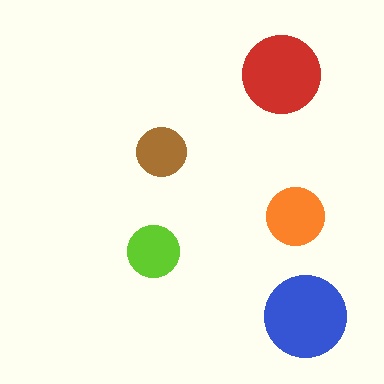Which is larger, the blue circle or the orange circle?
The blue one.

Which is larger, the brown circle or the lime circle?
The lime one.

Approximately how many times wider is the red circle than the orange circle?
About 1.5 times wider.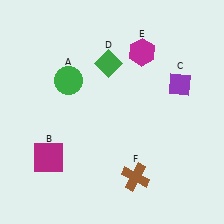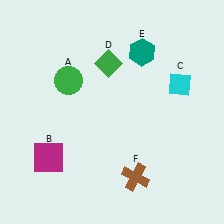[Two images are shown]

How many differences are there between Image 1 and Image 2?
There are 2 differences between the two images.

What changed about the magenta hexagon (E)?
In Image 1, E is magenta. In Image 2, it changed to teal.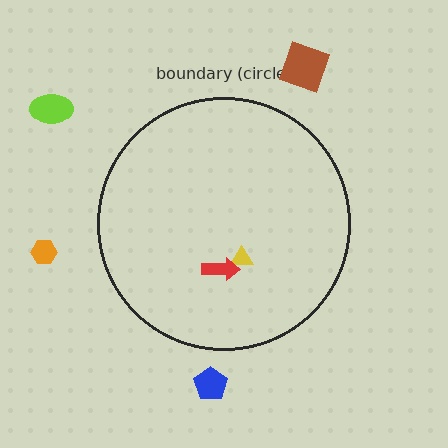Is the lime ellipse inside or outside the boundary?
Outside.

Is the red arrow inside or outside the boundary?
Inside.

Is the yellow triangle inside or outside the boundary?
Inside.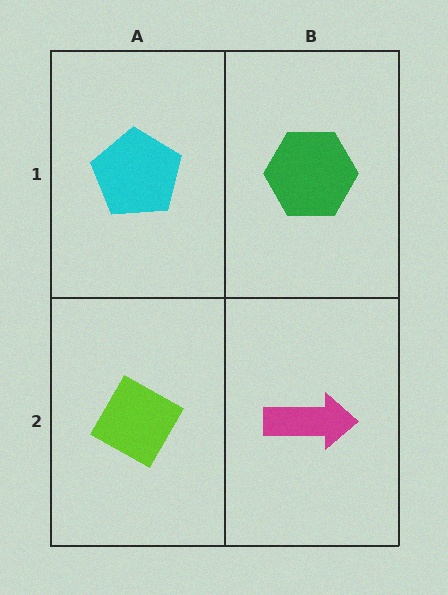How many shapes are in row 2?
2 shapes.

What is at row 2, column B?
A magenta arrow.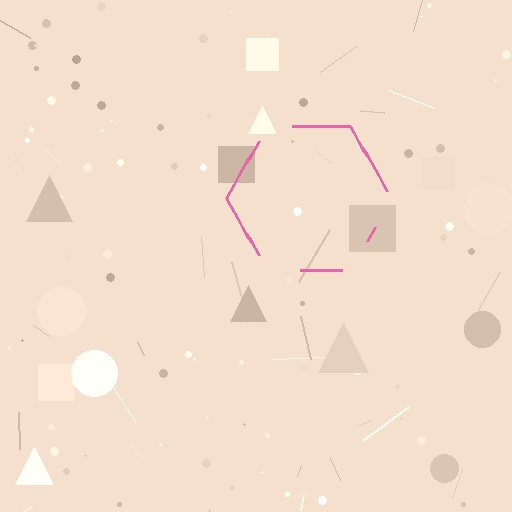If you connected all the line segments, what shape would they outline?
They would outline a hexagon.